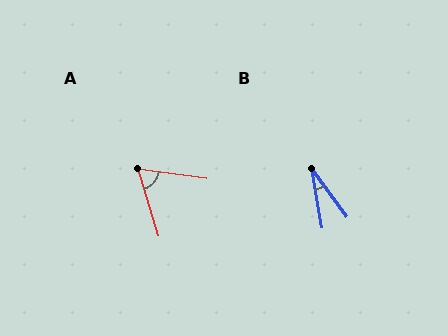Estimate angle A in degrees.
Approximately 65 degrees.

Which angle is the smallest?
B, at approximately 27 degrees.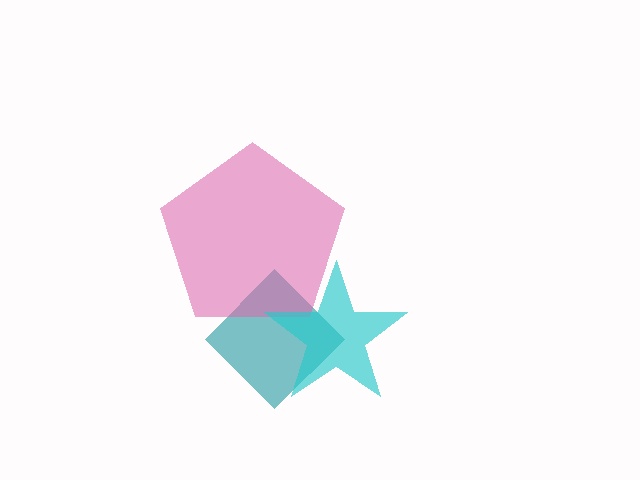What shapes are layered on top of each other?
The layered shapes are: a teal diamond, a pink pentagon, a cyan star.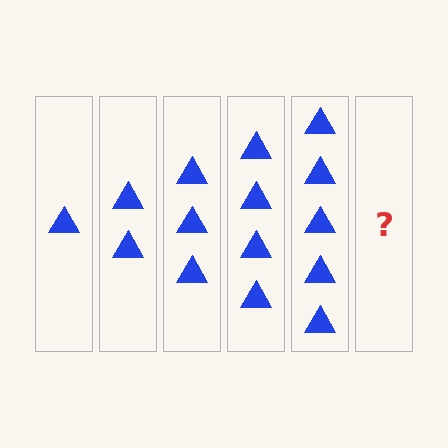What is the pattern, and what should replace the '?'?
The pattern is that each step adds one more triangle. The '?' should be 6 triangles.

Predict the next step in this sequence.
The next step is 6 triangles.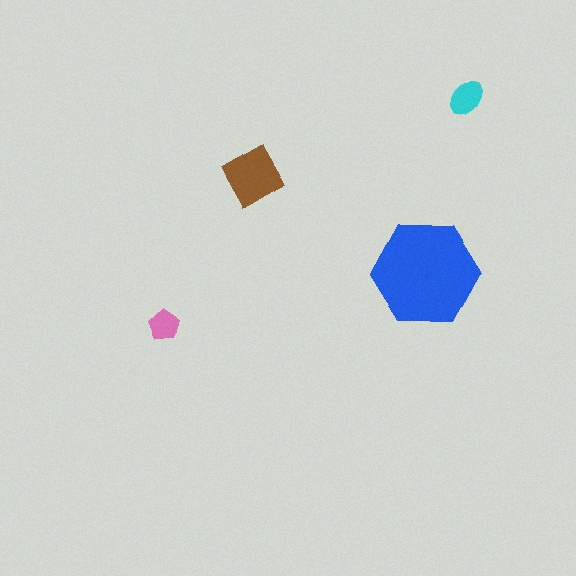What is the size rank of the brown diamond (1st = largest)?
2nd.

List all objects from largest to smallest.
The blue hexagon, the brown diamond, the cyan ellipse, the pink pentagon.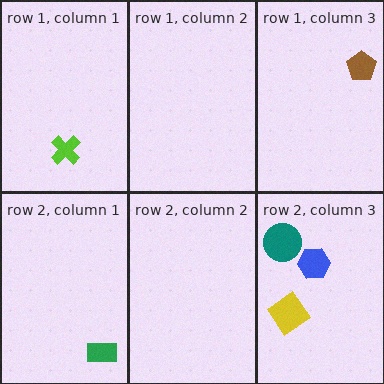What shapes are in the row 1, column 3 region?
The brown pentagon.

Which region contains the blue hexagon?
The row 2, column 3 region.